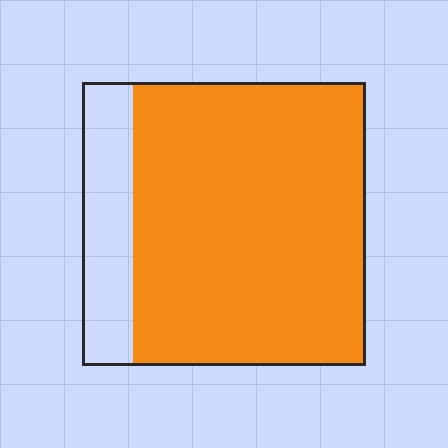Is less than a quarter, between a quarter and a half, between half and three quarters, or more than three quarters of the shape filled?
More than three quarters.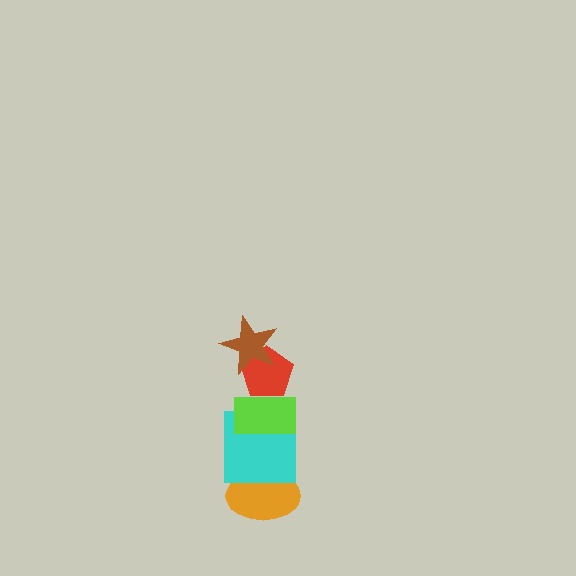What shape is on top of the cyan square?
The lime rectangle is on top of the cyan square.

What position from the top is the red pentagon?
The red pentagon is 2nd from the top.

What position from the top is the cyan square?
The cyan square is 4th from the top.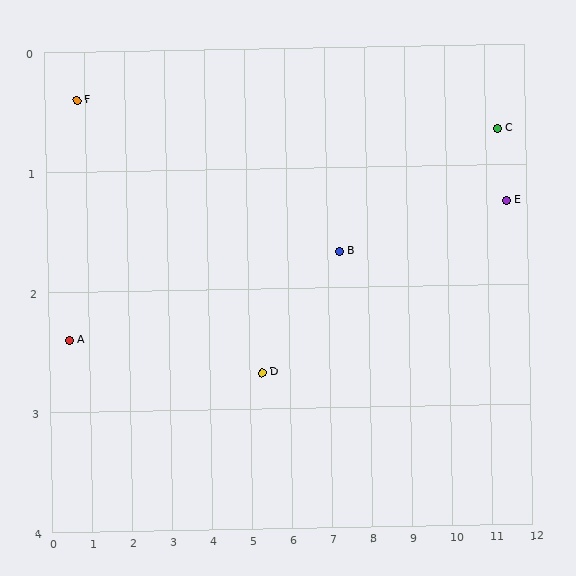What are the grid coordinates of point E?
Point E is at approximately (11.5, 1.3).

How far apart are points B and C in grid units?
Points B and C are about 4.1 grid units apart.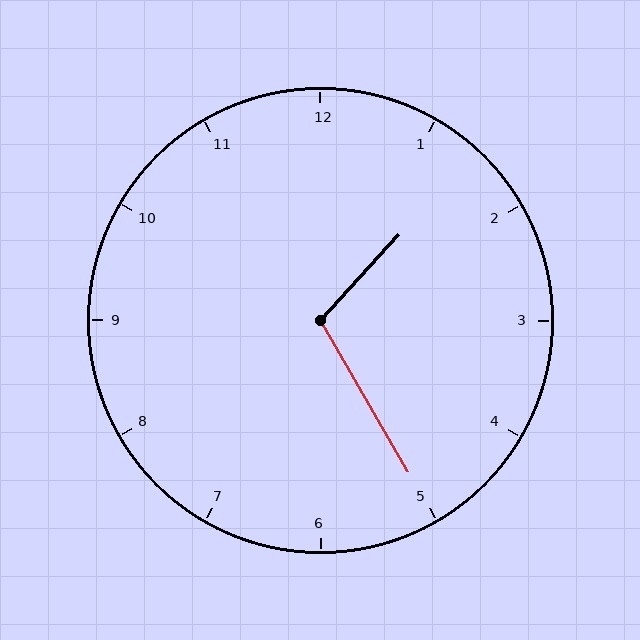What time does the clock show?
1:25.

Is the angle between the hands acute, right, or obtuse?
It is obtuse.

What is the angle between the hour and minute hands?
Approximately 108 degrees.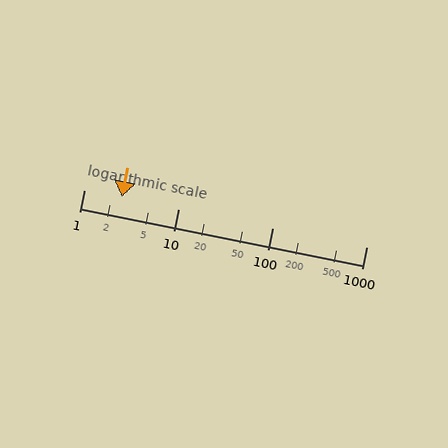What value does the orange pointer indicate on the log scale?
The pointer indicates approximately 2.5.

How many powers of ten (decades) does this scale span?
The scale spans 3 decades, from 1 to 1000.